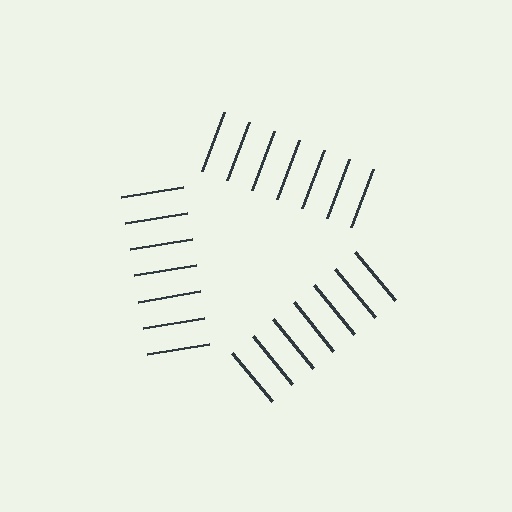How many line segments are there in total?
21 — 7 along each of the 3 edges.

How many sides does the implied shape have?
3 sides — the line-ends trace a triangle.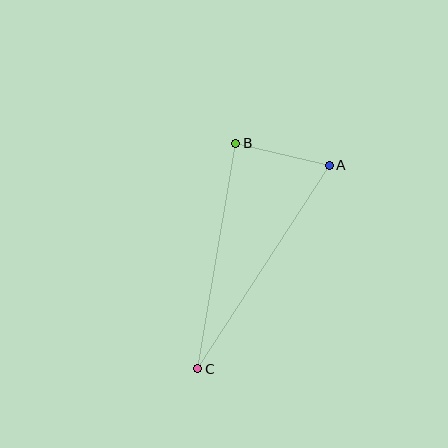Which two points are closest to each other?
Points A and B are closest to each other.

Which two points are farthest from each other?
Points A and C are farthest from each other.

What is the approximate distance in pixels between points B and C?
The distance between B and C is approximately 229 pixels.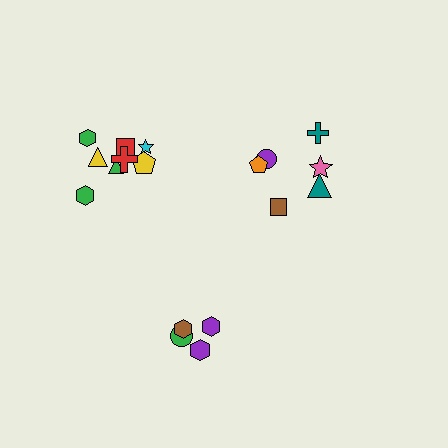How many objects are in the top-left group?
There are 8 objects.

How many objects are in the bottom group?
There are 4 objects.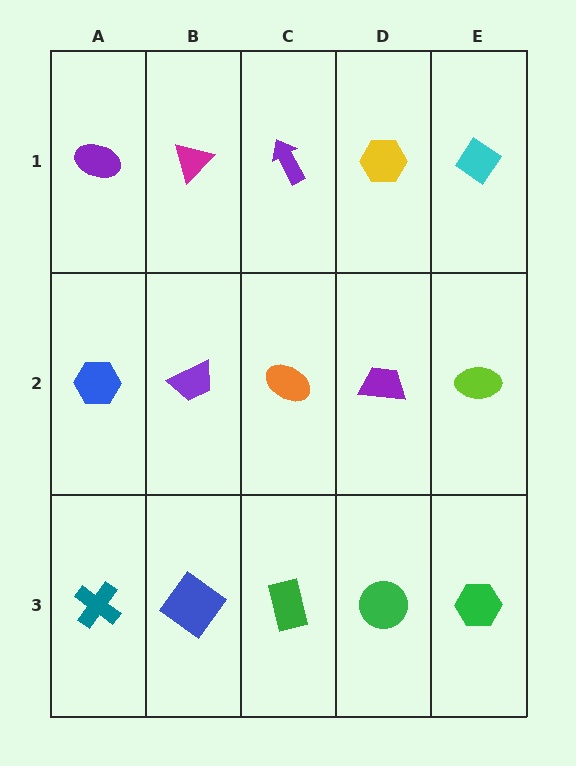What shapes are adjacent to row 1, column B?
A purple trapezoid (row 2, column B), a purple ellipse (row 1, column A), a purple arrow (row 1, column C).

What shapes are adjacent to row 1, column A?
A blue hexagon (row 2, column A), a magenta triangle (row 1, column B).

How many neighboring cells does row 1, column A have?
2.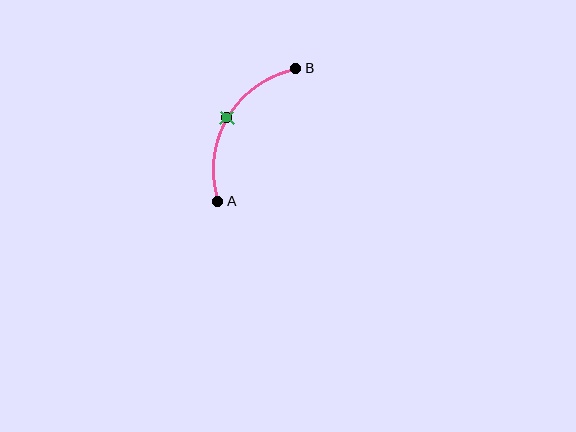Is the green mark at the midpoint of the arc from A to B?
Yes. The green mark lies on the arc at equal arc-length from both A and B — it is the arc midpoint.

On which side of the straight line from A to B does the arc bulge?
The arc bulges to the left of the straight line connecting A and B.